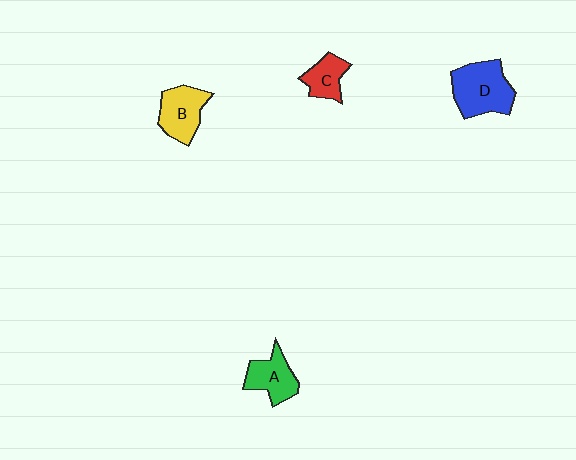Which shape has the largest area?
Shape D (blue).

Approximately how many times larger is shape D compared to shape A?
Approximately 1.5 times.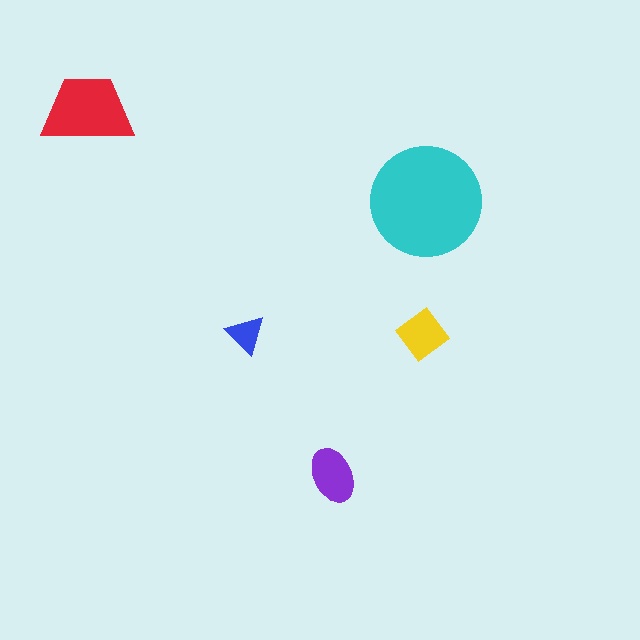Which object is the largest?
The cyan circle.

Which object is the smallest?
The blue triangle.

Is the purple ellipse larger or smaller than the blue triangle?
Larger.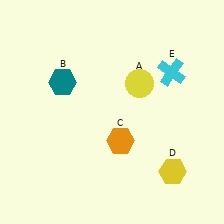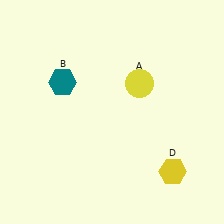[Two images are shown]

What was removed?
The cyan cross (E), the orange hexagon (C) were removed in Image 2.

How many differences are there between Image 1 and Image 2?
There are 2 differences between the two images.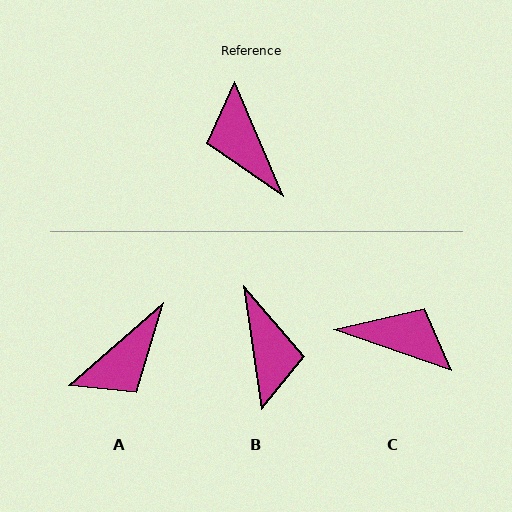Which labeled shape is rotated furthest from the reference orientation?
B, about 165 degrees away.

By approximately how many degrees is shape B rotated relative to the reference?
Approximately 165 degrees counter-clockwise.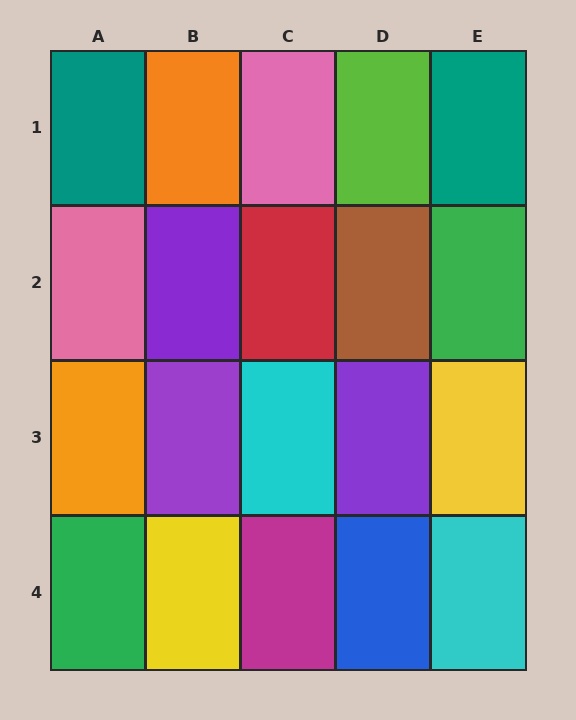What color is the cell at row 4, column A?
Green.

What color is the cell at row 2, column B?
Purple.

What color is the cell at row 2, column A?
Pink.